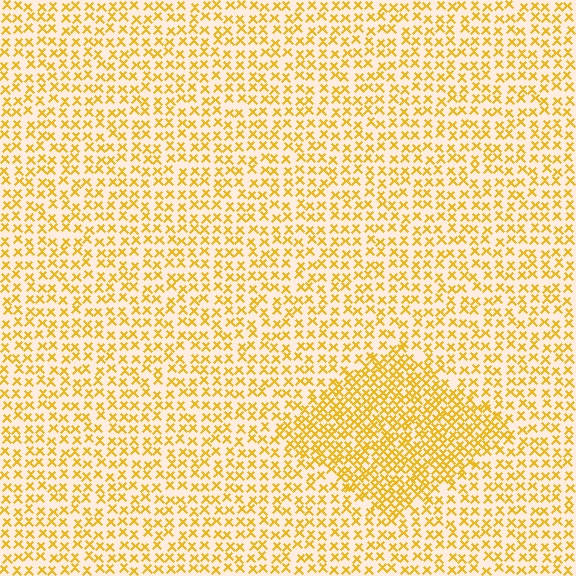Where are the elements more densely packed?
The elements are more densely packed inside the diamond boundary.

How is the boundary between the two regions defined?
The boundary is defined by a change in element density (approximately 1.9x ratio). All elements are the same color, size, and shape.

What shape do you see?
I see a diamond.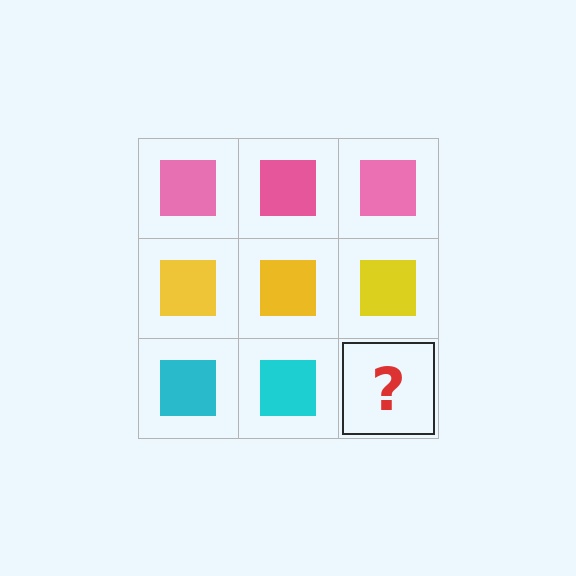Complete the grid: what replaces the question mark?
The question mark should be replaced with a cyan square.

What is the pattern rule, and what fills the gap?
The rule is that each row has a consistent color. The gap should be filled with a cyan square.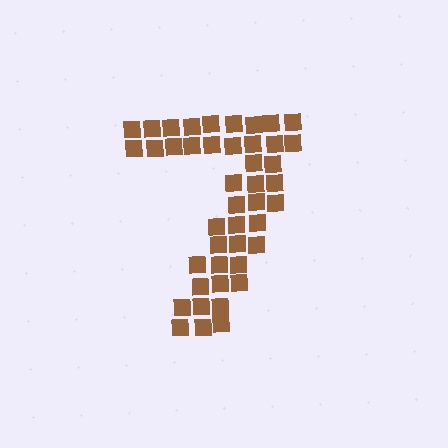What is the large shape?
The large shape is the digit 7.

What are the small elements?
The small elements are squares.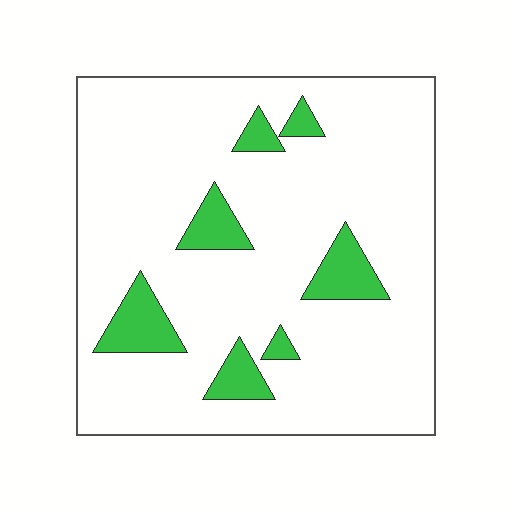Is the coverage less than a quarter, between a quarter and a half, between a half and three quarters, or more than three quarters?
Less than a quarter.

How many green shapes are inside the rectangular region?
7.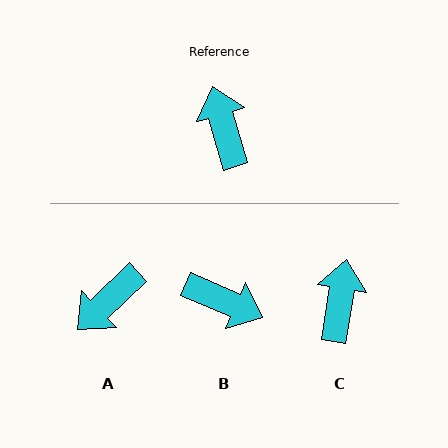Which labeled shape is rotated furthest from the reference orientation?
B, about 130 degrees away.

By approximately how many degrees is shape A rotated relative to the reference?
Approximately 117 degrees counter-clockwise.